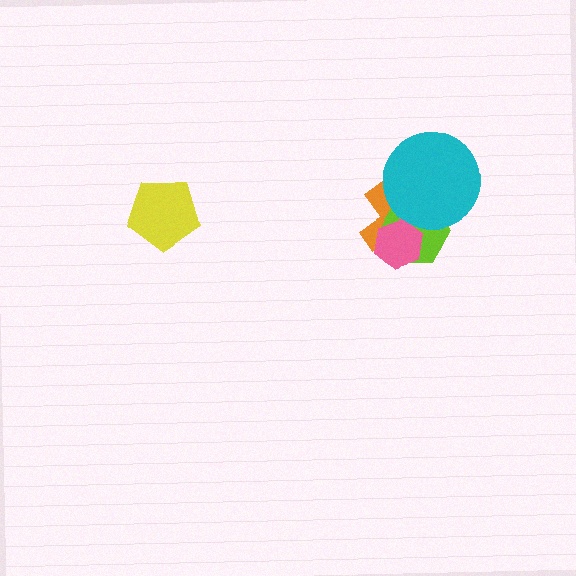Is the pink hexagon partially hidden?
No, no other shape covers it.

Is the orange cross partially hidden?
Yes, it is partially covered by another shape.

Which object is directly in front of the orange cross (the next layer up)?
The lime hexagon is directly in front of the orange cross.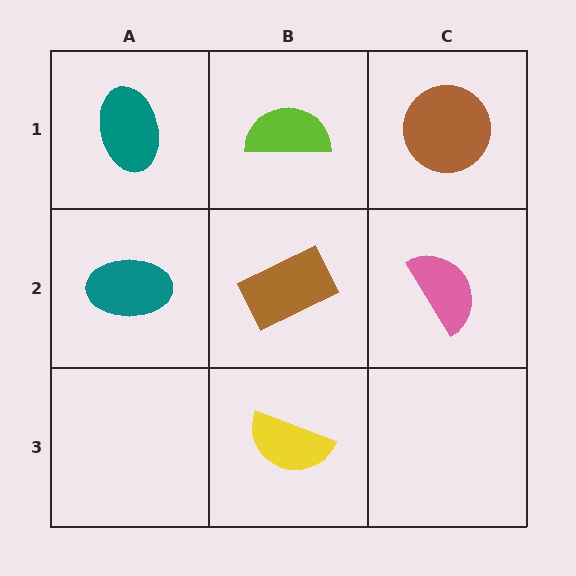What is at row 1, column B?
A lime semicircle.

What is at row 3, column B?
A yellow semicircle.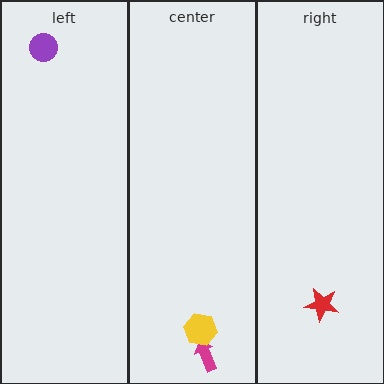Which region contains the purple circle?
The left region.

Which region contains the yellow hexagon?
The center region.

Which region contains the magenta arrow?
The center region.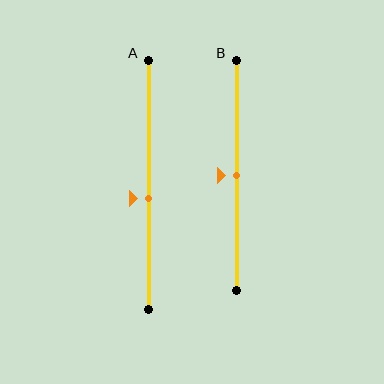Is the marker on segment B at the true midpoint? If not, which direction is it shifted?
Yes, the marker on segment B is at the true midpoint.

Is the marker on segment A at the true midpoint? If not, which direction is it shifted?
No, the marker on segment A is shifted downward by about 5% of the segment length.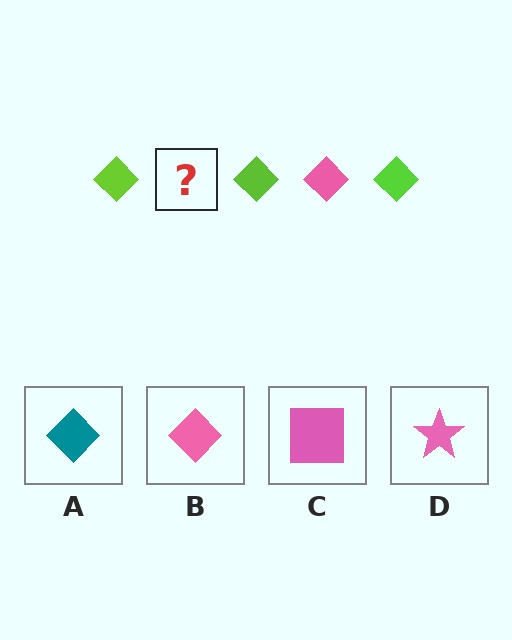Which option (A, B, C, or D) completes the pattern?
B.